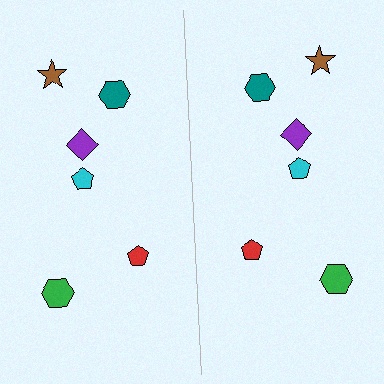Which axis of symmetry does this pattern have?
The pattern has a vertical axis of symmetry running through the center of the image.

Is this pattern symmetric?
Yes, this pattern has bilateral (reflection) symmetry.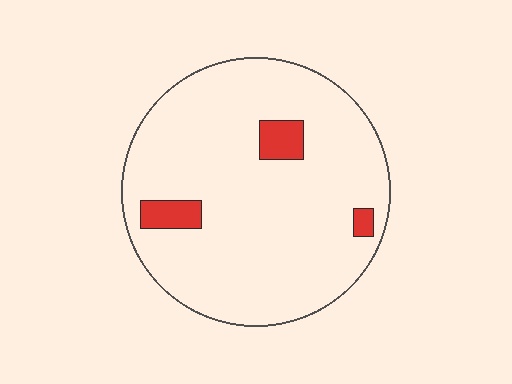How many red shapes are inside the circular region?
3.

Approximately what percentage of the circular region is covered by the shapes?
Approximately 5%.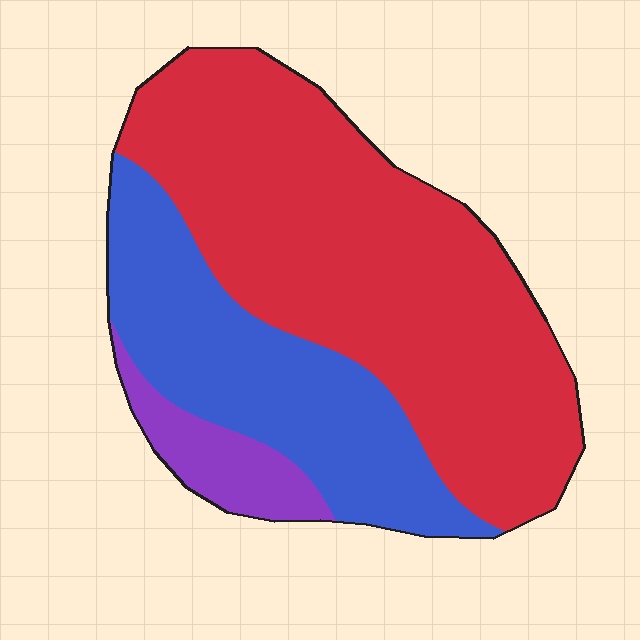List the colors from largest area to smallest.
From largest to smallest: red, blue, purple.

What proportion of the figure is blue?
Blue covers around 30% of the figure.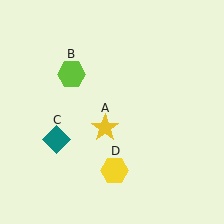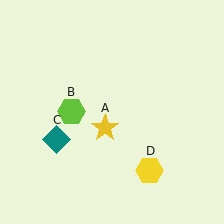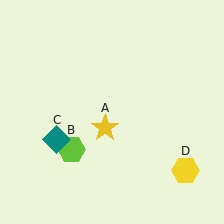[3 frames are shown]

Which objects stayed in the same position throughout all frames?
Yellow star (object A) and teal diamond (object C) remained stationary.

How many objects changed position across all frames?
2 objects changed position: lime hexagon (object B), yellow hexagon (object D).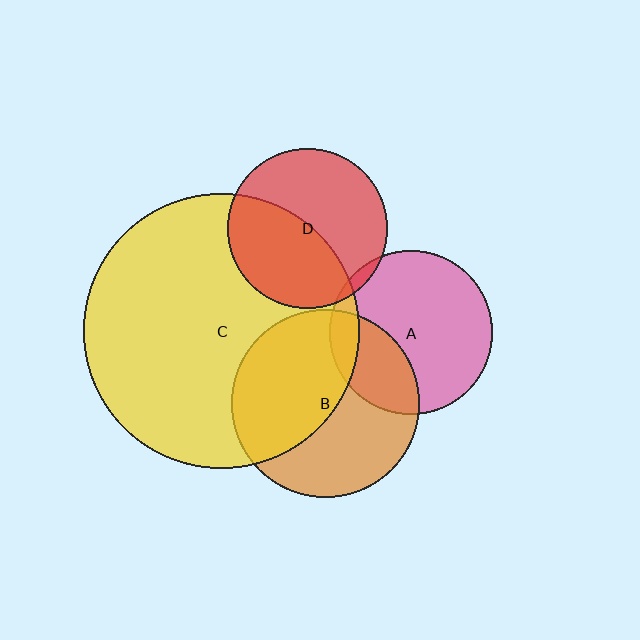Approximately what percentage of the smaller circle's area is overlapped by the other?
Approximately 45%.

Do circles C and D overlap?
Yes.